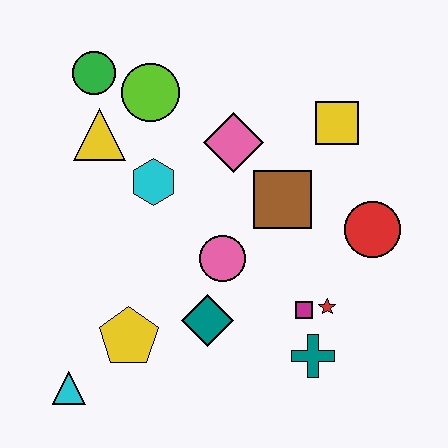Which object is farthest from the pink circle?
The green circle is farthest from the pink circle.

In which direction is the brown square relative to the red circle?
The brown square is to the left of the red circle.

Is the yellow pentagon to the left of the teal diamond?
Yes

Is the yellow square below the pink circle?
No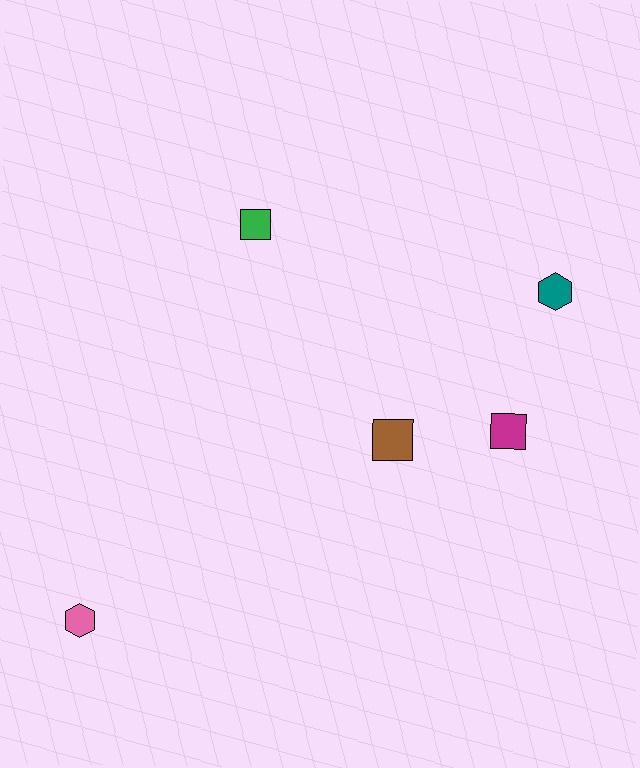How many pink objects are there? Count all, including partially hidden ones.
There is 1 pink object.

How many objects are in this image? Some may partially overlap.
There are 5 objects.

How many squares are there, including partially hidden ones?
There are 3 squares.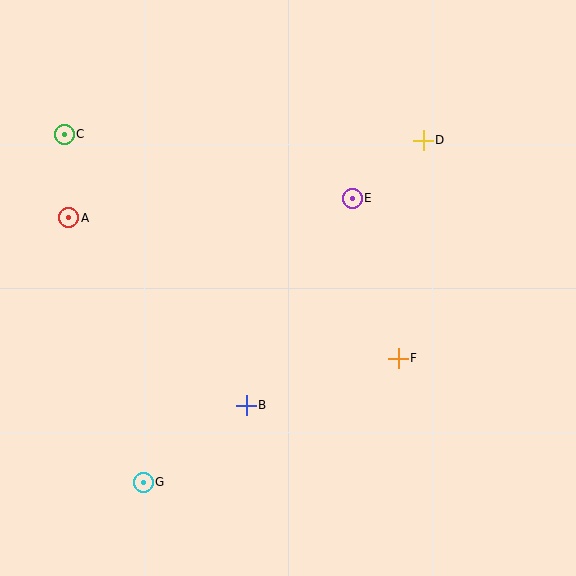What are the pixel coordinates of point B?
Point B is at (246, 405).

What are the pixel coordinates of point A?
Point A is at (69, 218).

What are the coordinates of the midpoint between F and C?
The midpoint between F and C is at (231, 246).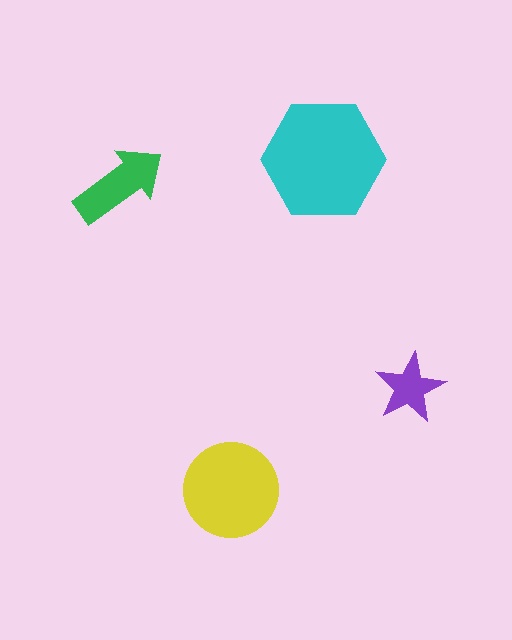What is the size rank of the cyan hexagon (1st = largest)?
1st.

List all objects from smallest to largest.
The purple star, the green arrow, the yellow circle, the cyan hexagon.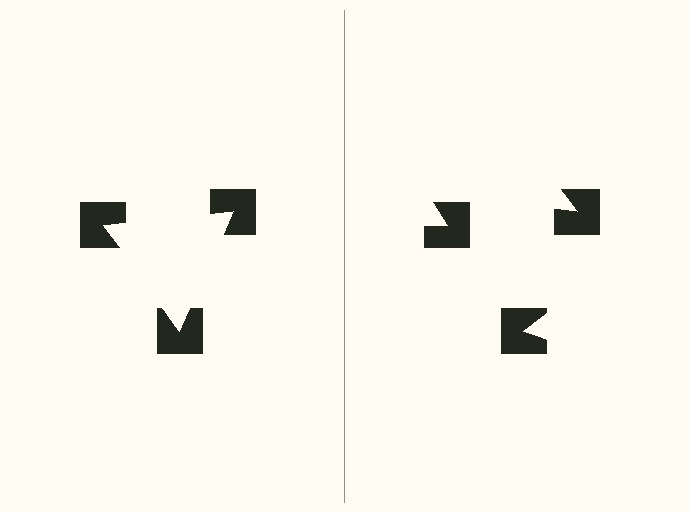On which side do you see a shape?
An illusory triangle appears on the left side. On the right side the wedge cuts are rotated, so no coherent shape forms.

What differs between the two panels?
The notched squares are positioned identically on both sides; only the wedge orientations differ. On the left they align to a triangle; on the right they are misaligned.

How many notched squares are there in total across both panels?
6 — 3 on each side.